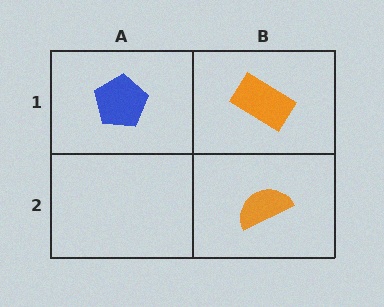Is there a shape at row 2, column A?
No, that cell is empty.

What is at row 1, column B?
An orange rectangle.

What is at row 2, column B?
An orange semicircle.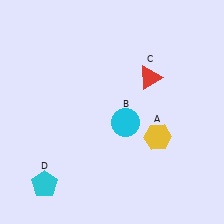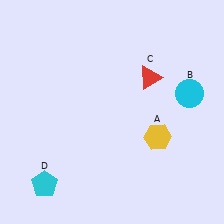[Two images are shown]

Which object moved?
The cyan circle (B) moved right.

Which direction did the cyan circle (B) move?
The cyan circle (B) moved right.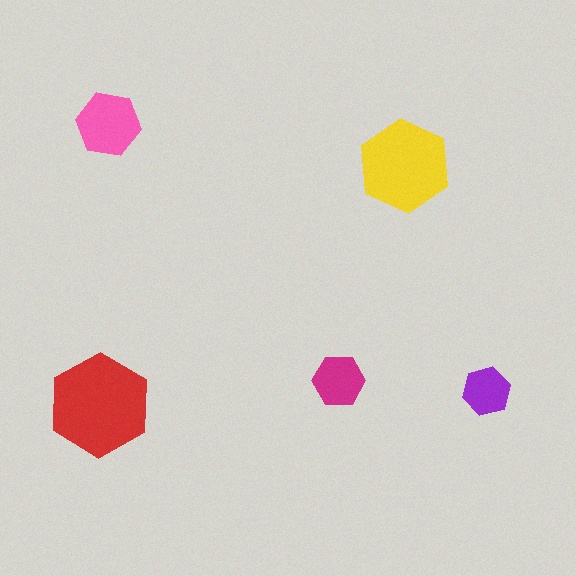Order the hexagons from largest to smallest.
the red one, the yellow one, the pink one, the magenta one, the purple one.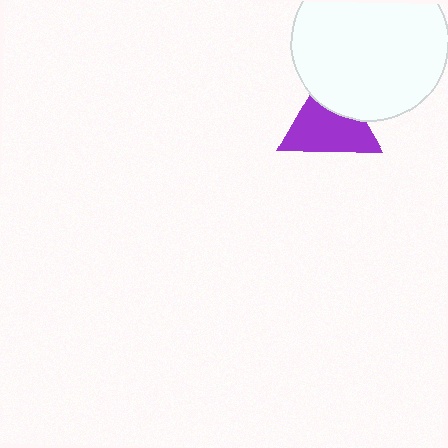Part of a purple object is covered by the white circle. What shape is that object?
It is a triangle.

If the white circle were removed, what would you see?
You would see the complete purple triangle.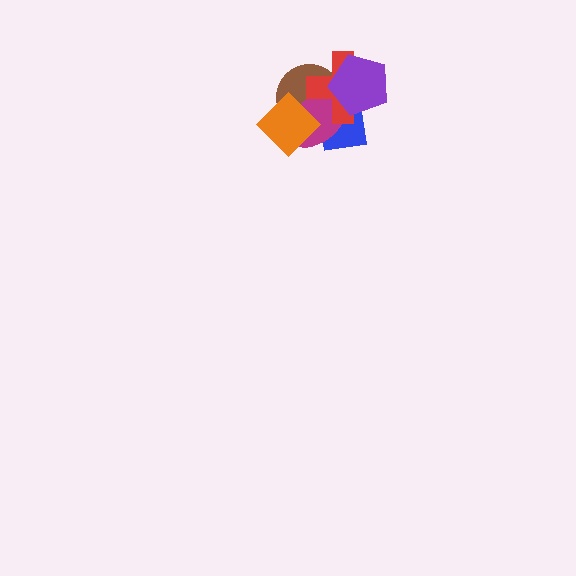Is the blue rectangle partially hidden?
Yes, it is partially covered by another shape.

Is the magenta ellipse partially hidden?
Yes, it is partially covered by another shape.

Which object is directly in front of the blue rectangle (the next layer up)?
The brown circle is directly in front of the blue rectangle.